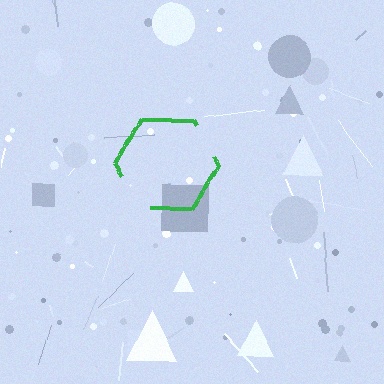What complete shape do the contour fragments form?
The contour fragments form a hexagon.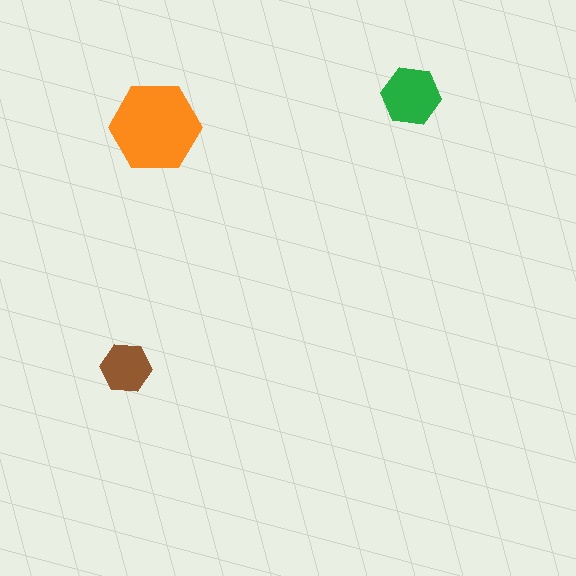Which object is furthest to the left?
The brown hexagon is leftmost.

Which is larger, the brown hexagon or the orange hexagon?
The orange one.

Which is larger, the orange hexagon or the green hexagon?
The orange one.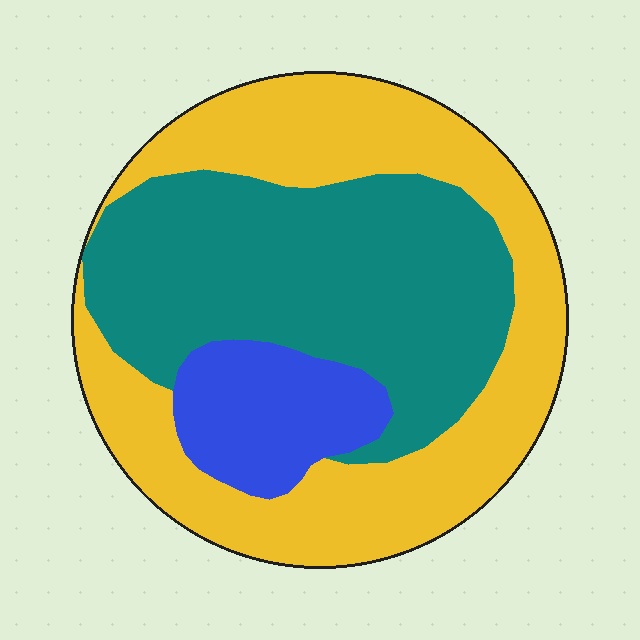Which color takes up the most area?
Yellow, at roughly 45%.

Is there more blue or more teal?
Teal.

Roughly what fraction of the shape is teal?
Teal covers 42% of the shape.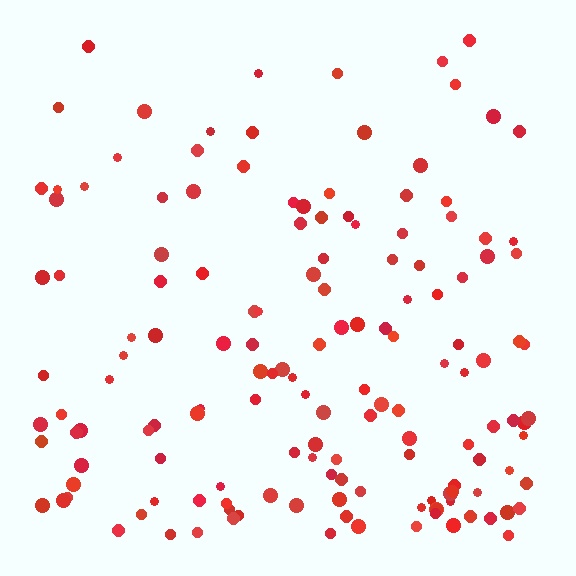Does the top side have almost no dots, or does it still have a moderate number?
Still a moderate number, just noticeably fewer than the bottom.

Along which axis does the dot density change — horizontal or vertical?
Vertical.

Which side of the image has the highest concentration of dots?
The bottom.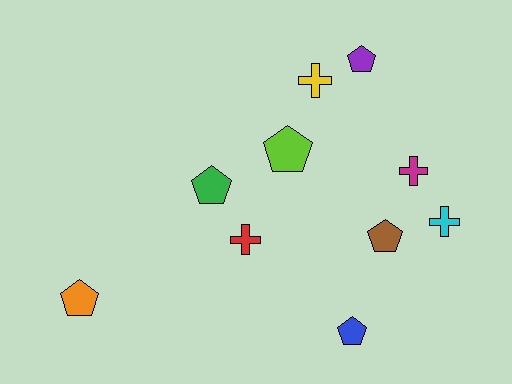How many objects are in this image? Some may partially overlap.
There are 10 objects.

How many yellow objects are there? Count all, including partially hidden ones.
There is 1 yellow object.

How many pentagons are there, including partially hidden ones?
There are 6 pentagons.